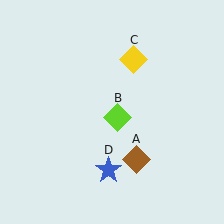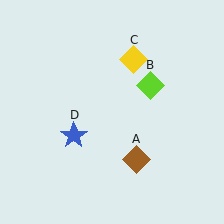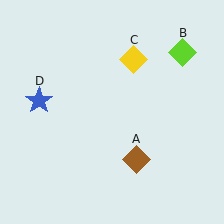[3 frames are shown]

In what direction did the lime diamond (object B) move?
The lime diamond (object B) moved up and to the right.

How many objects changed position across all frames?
2 objects changed position: lime diamond (object B), blue star (object D).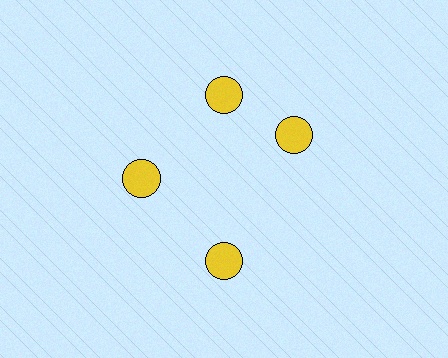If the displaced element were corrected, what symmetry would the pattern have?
It would have 4-fold rotational symmetry — the pattern would map onto itself every 90 degrees.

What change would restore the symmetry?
The symmetry would be restored by rotating it back into even spacing with its neighbors so that all 4 circles sit at equal angles and equal distance from the center.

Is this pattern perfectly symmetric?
No. The 4 yellow circles are arranged in a ring, but one element near the 3 o'clock position is rotated out of alignment along the ring, breaking the 4-fold rotational symmetry.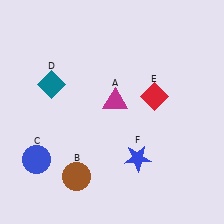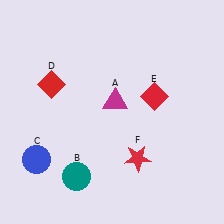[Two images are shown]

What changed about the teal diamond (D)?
In Image 1, D is teal. In Image 2, it changed to red.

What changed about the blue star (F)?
In Image 1, F is blue. In Image 2, it changed to red.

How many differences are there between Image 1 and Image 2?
There are 3 differences between the two images.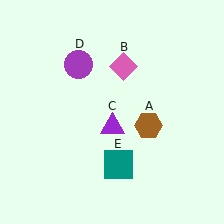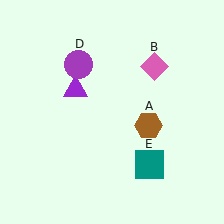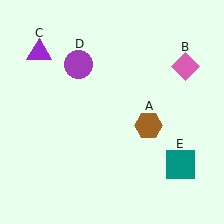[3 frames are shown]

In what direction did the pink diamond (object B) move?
The pink diamond (object B) moved right.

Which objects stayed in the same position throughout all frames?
Brown hexagon (object A) and purple circle (object D) remained stationary.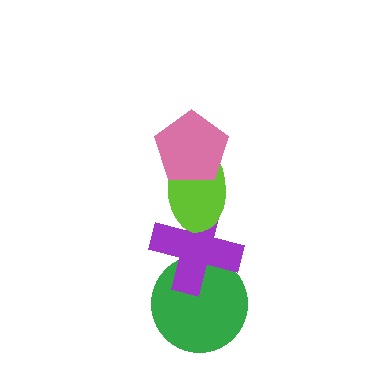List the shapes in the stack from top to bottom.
From top to bottom: the pink pentagon, the lime ellipse, the purple cross, the green circle.